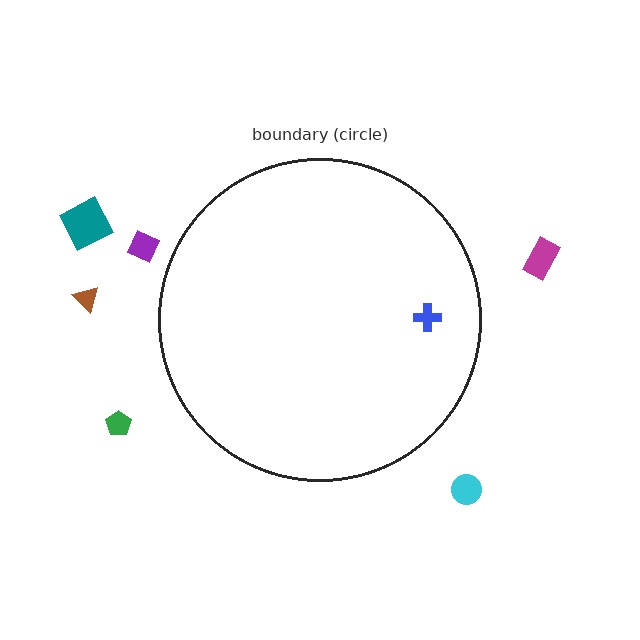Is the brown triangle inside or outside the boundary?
Outside.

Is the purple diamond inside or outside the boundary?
Outside.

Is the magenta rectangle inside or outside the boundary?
Outside.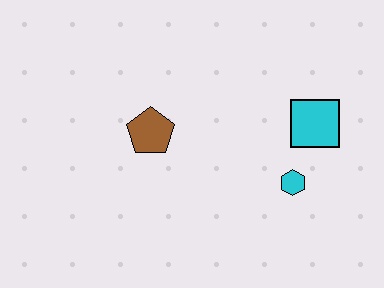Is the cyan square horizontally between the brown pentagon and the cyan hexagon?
No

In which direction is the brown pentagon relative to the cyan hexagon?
The brown pentagon is to the left of the cyan hexagon.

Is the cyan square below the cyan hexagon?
No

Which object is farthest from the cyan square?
The brown pentagon is farthest from the cyan square.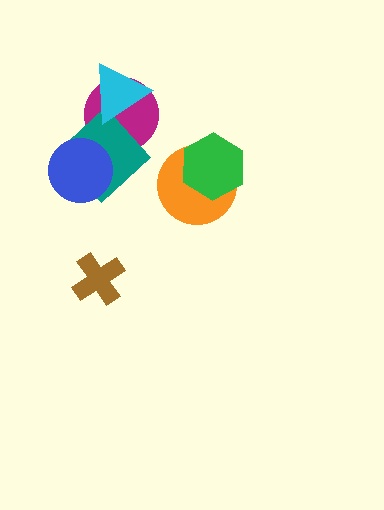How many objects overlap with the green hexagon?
1 object overlaps with the green hexagon.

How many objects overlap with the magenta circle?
2 objects overlap with the magenta circle.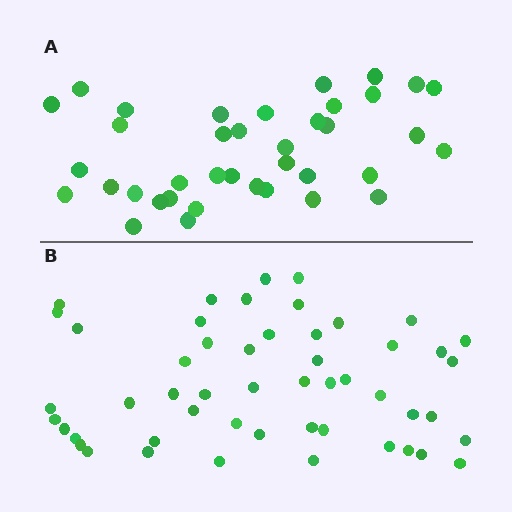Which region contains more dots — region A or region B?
Region B (the bottom region) has more dots.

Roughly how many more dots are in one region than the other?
Region B has approximately 15 more dots than region A.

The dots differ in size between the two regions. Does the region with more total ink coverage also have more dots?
No. Region A has more total ink coverage because its dots are larger, but region B actually contains more individual dots. Total area can be misleading — the number of items is what matters here.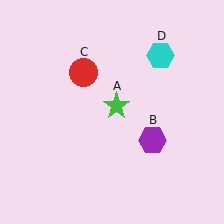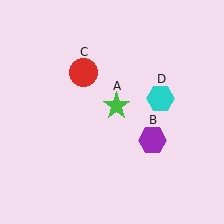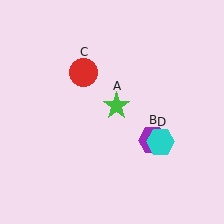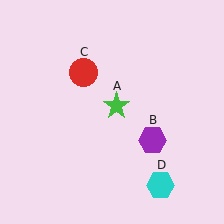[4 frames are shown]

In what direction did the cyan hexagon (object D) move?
The cyan hexagon (object D) moved down.